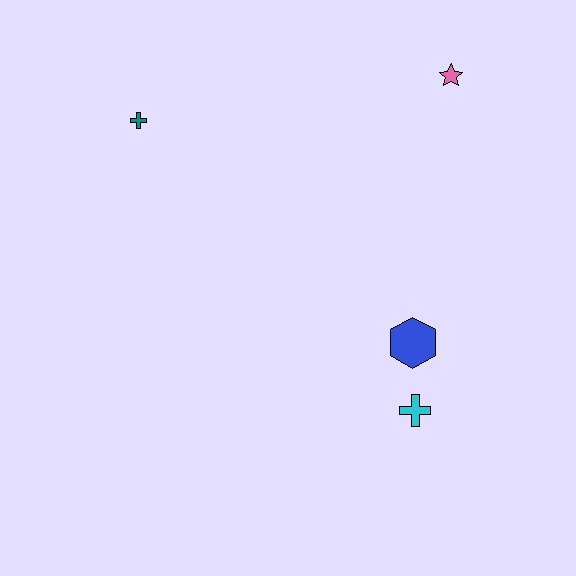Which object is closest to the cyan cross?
The blue hexagon is closest to the cyan cross.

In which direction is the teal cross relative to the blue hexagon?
The teal cross is to the left of the blue hexagon.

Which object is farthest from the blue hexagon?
The teal cross is farthest from the blue hexagon.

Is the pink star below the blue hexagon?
No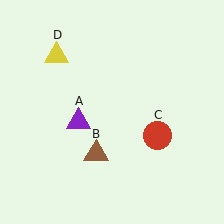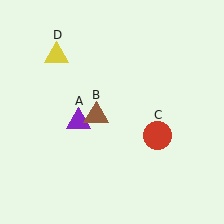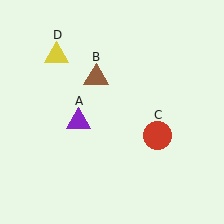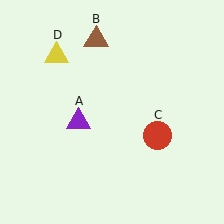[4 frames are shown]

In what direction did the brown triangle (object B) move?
The brown triangle (object B) moved up.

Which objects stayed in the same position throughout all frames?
Purple triangle (object A) and red circle (object C) and yellow triangle (object D) remained stationary.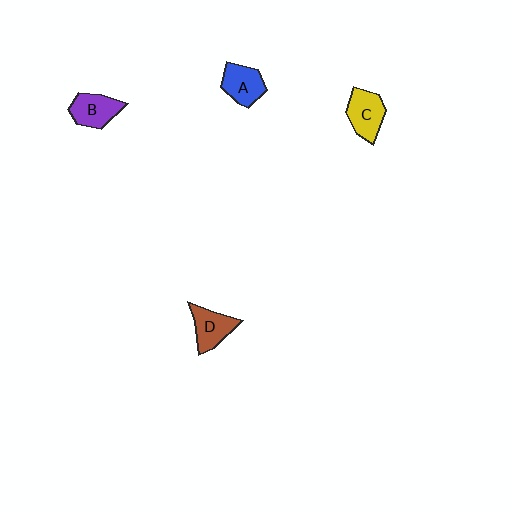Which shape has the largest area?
Shape C (yellow).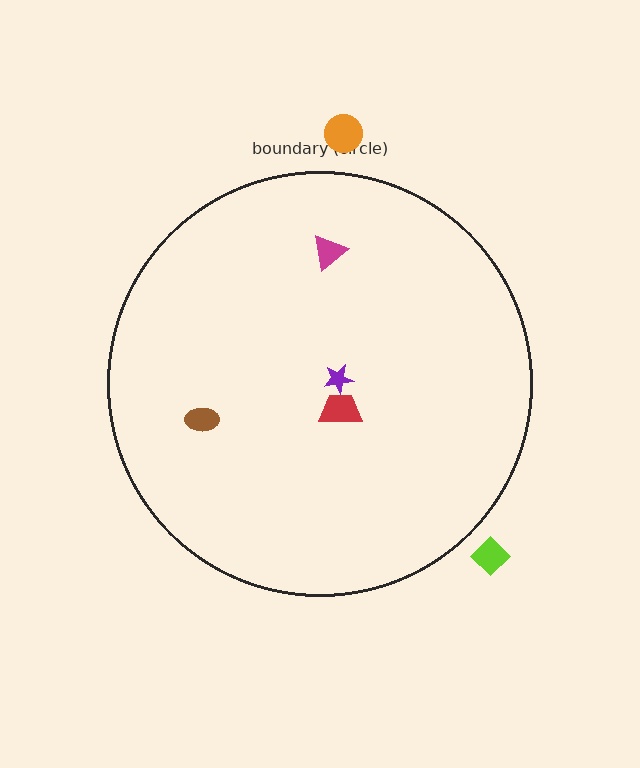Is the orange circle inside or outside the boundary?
Outside.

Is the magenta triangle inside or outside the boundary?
Inside.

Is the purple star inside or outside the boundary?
Inside.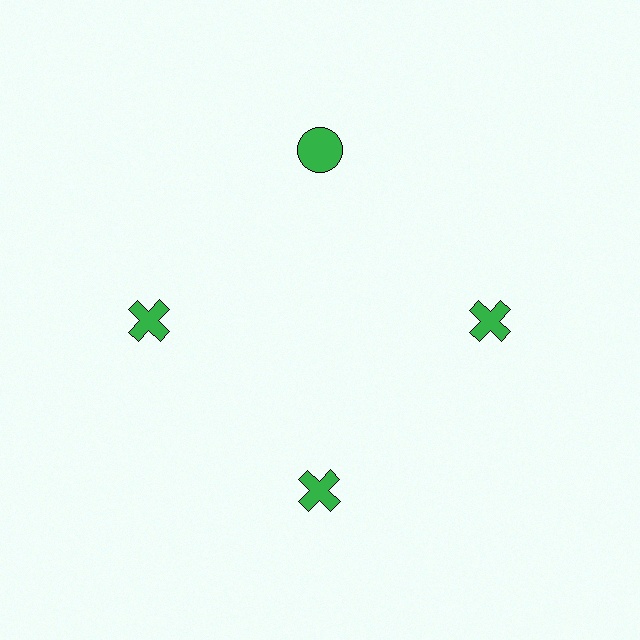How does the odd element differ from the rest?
It has a different shape: circle instead of cross.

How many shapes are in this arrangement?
There are 4 shapes arranged in a ring pattern.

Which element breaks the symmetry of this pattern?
The green circle at roughly the 12 o'clock position breaks the symmetry. All other shapes are green crosses.